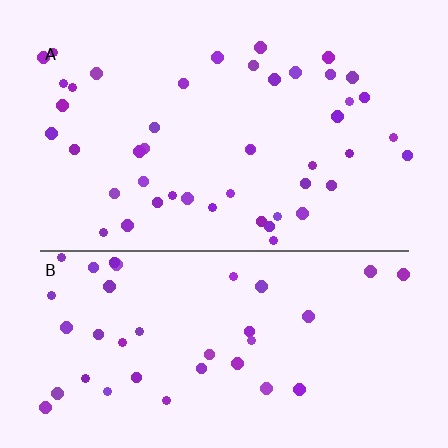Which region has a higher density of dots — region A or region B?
A (the top).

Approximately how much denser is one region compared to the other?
Approximately 1.2× — region A over region B.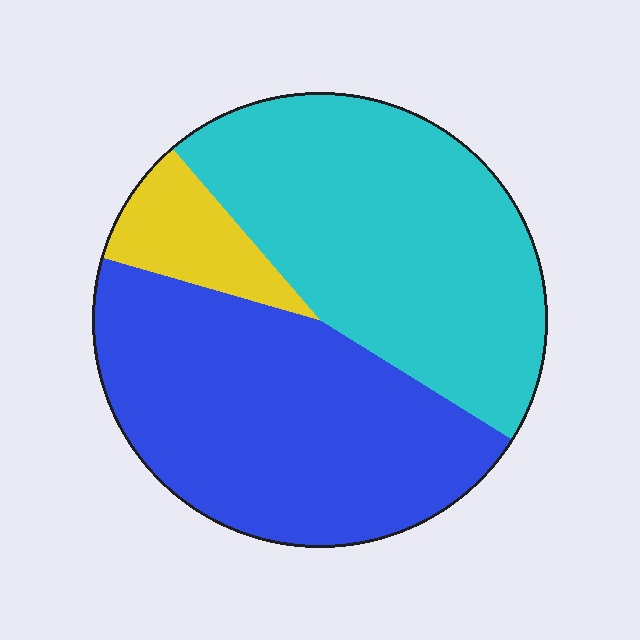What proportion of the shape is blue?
Blue covers 46% of the shape.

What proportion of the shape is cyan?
Cyan takes up between a third and a half of the shape.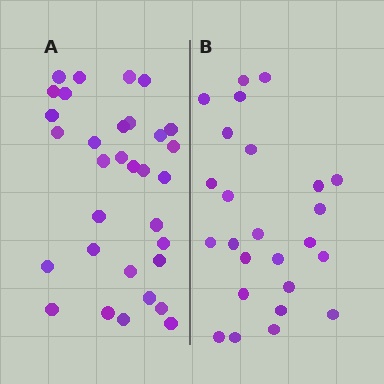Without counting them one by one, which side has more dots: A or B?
Region A (the left region) has more dots.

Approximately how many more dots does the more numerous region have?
Region A has roughly 8 or so more dots than region B.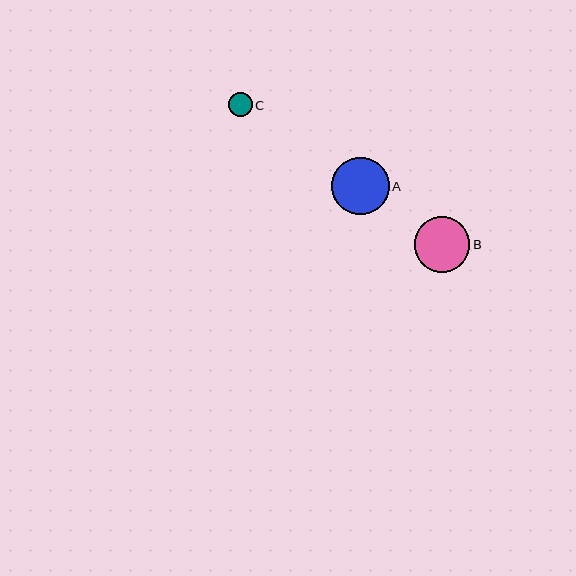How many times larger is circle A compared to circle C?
Circle A is approximately 2.4 times the size of circle C.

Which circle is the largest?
Circle A is the largest with a size of approximately 57 pixels.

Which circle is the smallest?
Circle C is the smallest with a size of approximately 24 pixels.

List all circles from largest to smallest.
From largest to smallest: A, B, C.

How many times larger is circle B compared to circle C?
Circle B is approximately 2.3 times the size of circle C.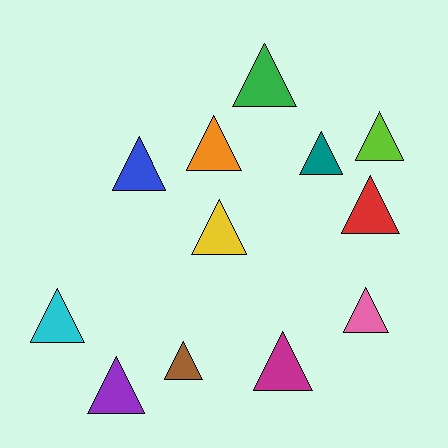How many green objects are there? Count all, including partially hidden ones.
There is 1 green object.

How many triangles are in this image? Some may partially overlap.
There are 12 triangles.